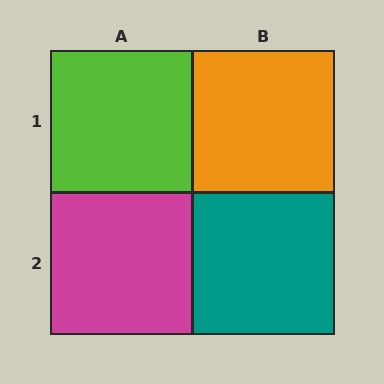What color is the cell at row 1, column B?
Orange.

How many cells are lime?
1 cell is lime.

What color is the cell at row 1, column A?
Lime.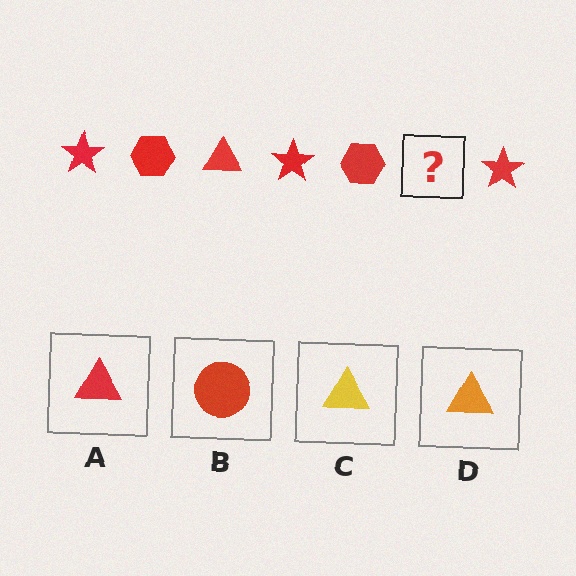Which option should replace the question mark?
Option A.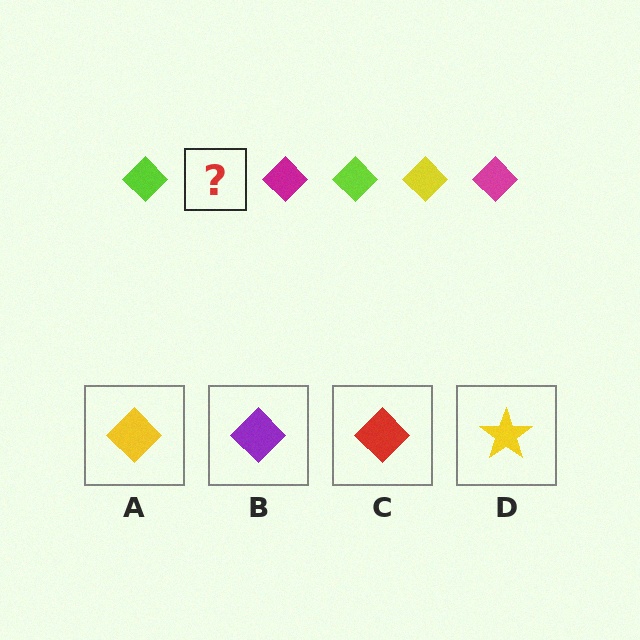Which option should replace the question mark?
Option A.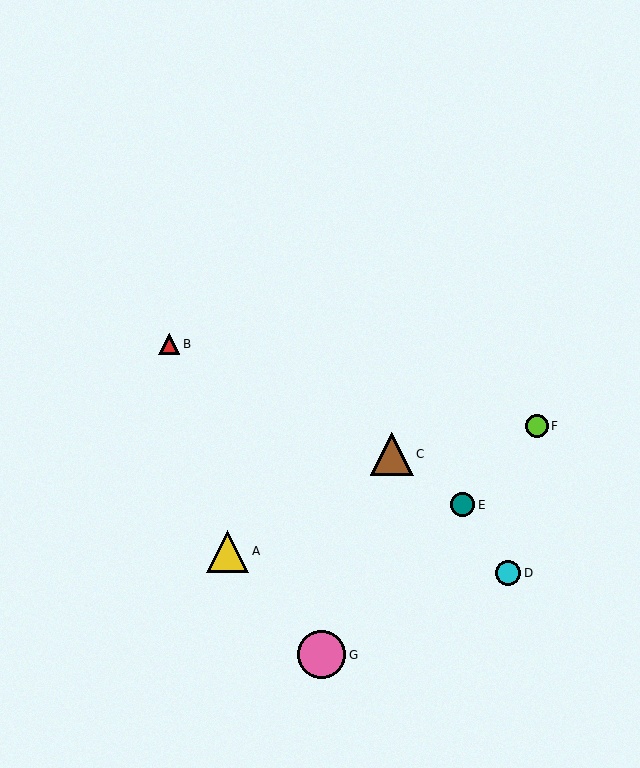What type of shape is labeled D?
Shape D is a cyan circle.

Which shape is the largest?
The pink circle (labeled G) is the largest.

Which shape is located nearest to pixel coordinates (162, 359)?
The red triangle (labeled B) at (169, 344) is nearest to that location.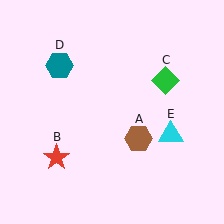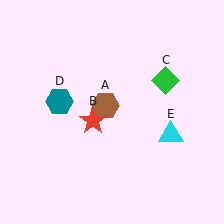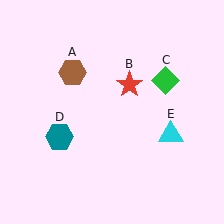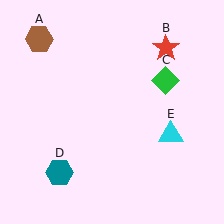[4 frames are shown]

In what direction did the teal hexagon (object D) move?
The teal hexagon (object D) moved down.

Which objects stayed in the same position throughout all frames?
Green diamond (object C) and cyan triangle (object E) remained stationary.